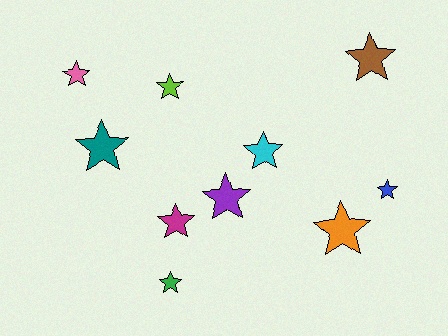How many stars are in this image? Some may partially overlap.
There are 10 stars.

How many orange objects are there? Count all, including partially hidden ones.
There is 1 orange object.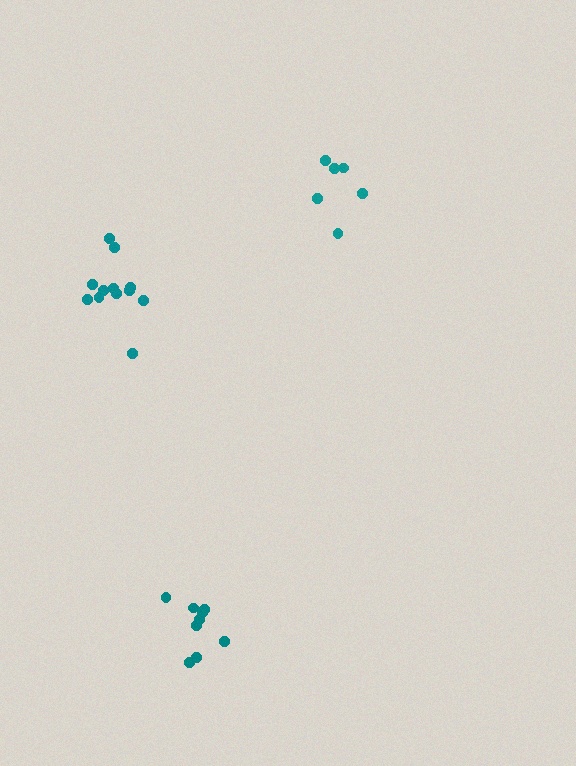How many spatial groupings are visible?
There are 3 spatial groupings.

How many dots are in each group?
Group 1: 10 dots, Group 2: 12 dots, Group 3: 6 dots (28 total).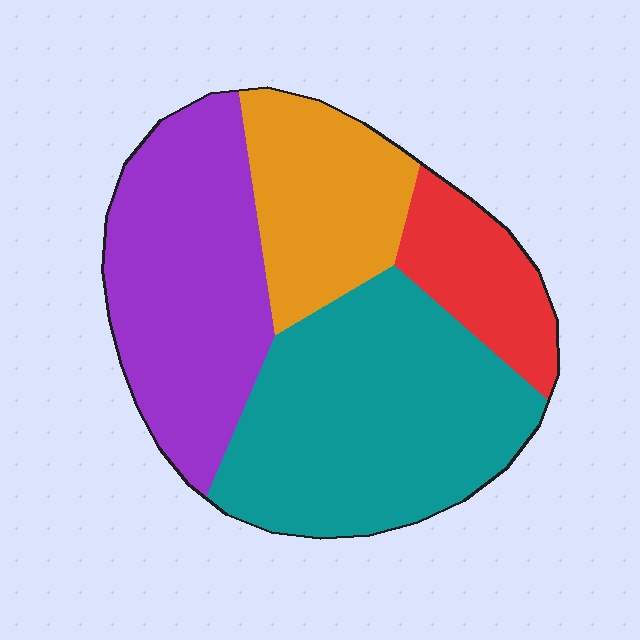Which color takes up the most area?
Teal, at roughly 40%.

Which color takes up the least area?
Red, at roughly 10%.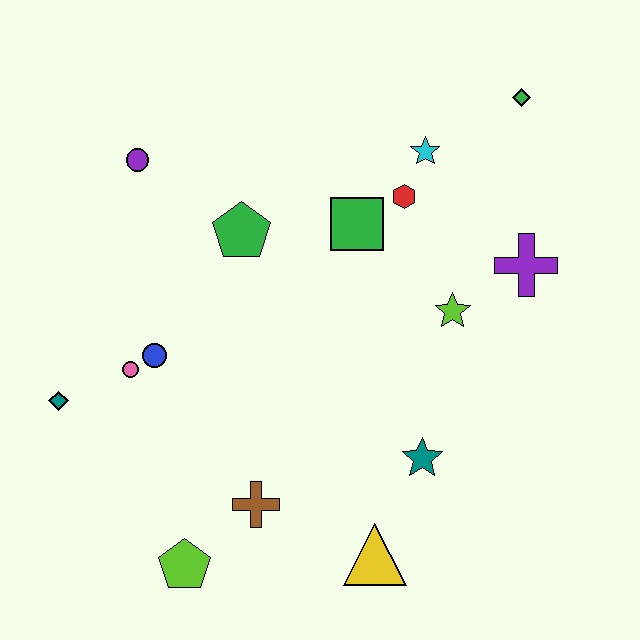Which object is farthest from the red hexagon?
The lime pentagon is farthest from the red hexagon.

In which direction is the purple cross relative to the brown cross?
The purple cross is to the right of the brown cross.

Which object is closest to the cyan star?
The red hexagon is closest to the cyan star.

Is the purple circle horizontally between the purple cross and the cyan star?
No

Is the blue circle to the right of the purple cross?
No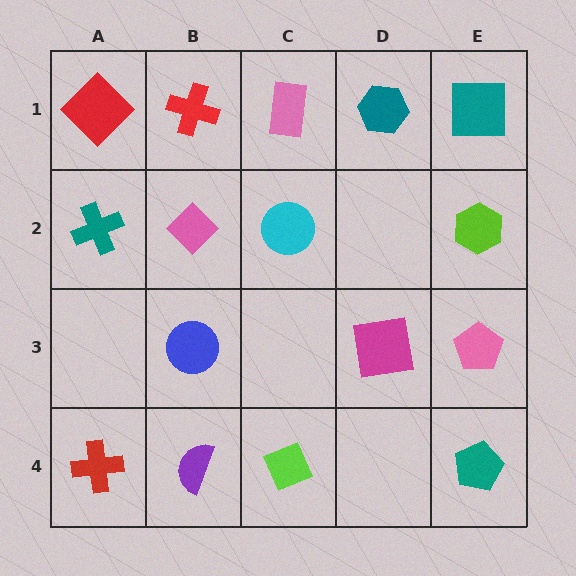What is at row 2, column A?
A teal cross.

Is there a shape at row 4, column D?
No, that cell is empty.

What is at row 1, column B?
A red cross.